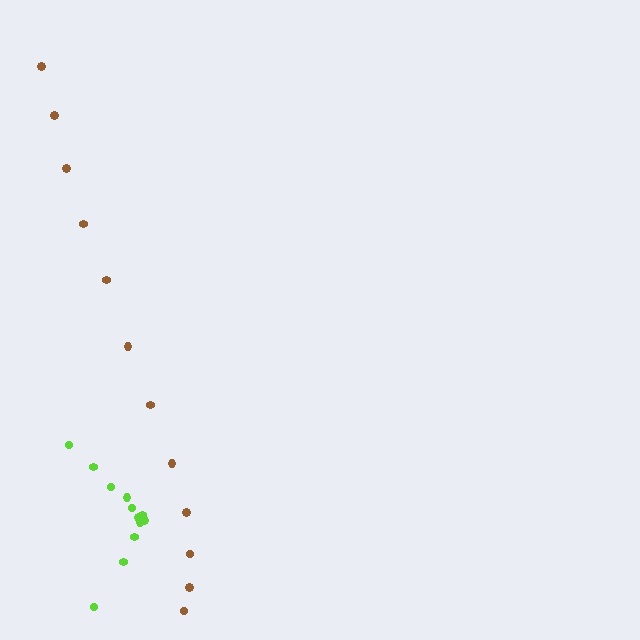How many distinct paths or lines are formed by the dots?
There are 2 distinct paths.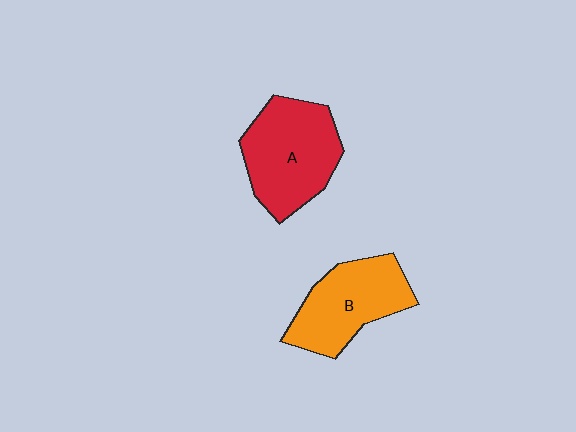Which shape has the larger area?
Shape A (red).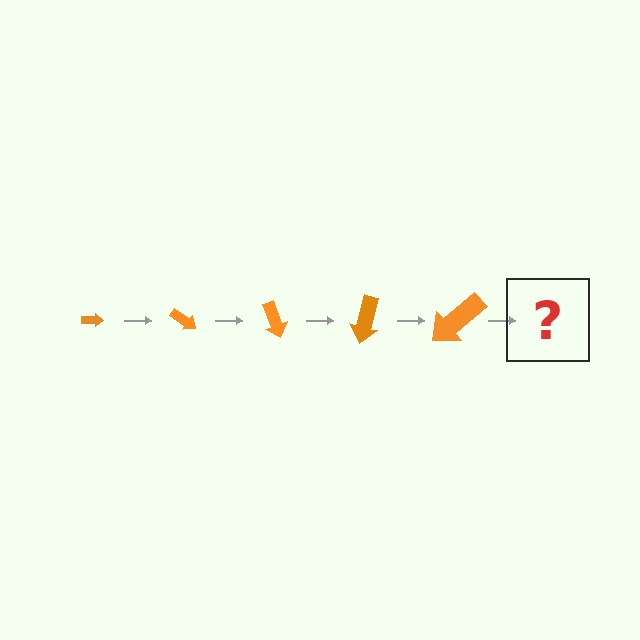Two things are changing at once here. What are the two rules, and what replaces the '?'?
The two rules are that the arrow grows larger each step and it rotates 35 degrees each step. The '?' should be an arrow, larger than the previous one and rotated 175 degrees from the start.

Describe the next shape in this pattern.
It should be an arrow, larger than the previous one and rotated 175 degrees from the start.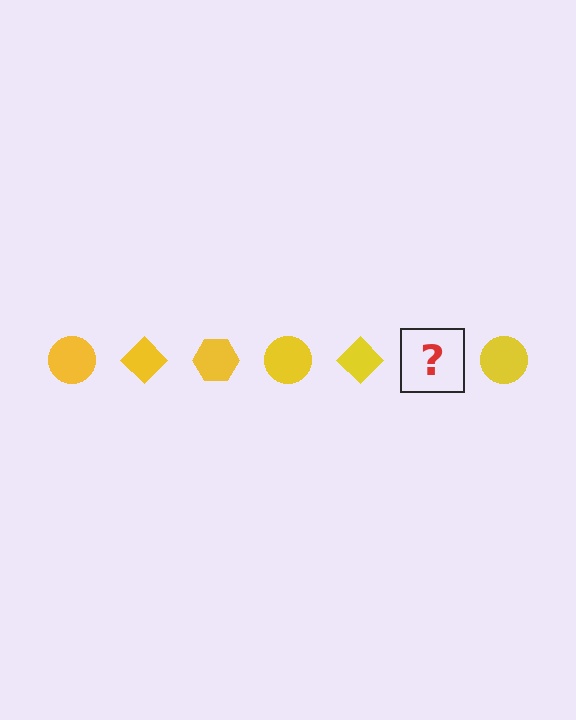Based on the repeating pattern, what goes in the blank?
The blank should be a yellow hexagon.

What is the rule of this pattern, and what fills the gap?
The rule is that the pattern cycles through circle, diamond, hexagon shapes in yellow. The gap should be filled with a yellow hexagon.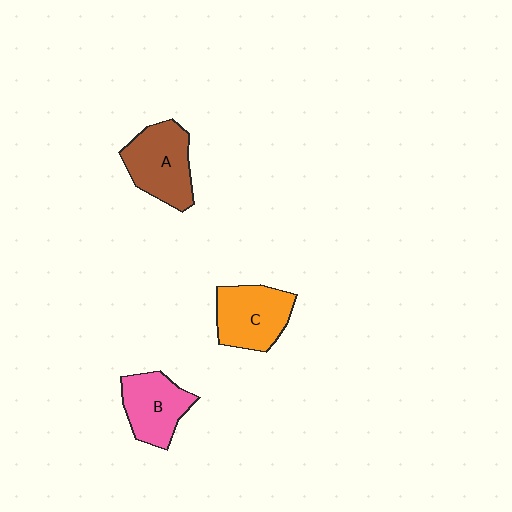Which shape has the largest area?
Shape A (brown).